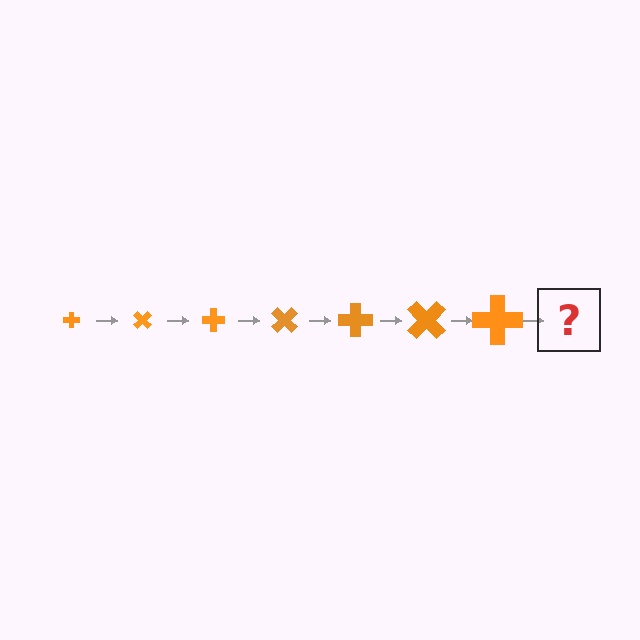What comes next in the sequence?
The next element should be a cross, larger than the previous one and rotated 315 degrees from the start.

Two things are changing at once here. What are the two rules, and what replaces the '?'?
The two rules are that the cross grows larger each step and it rotates 45 degrees each step. The '?' should be a cross, larger than the previous one and rotated 315 degrees from the start.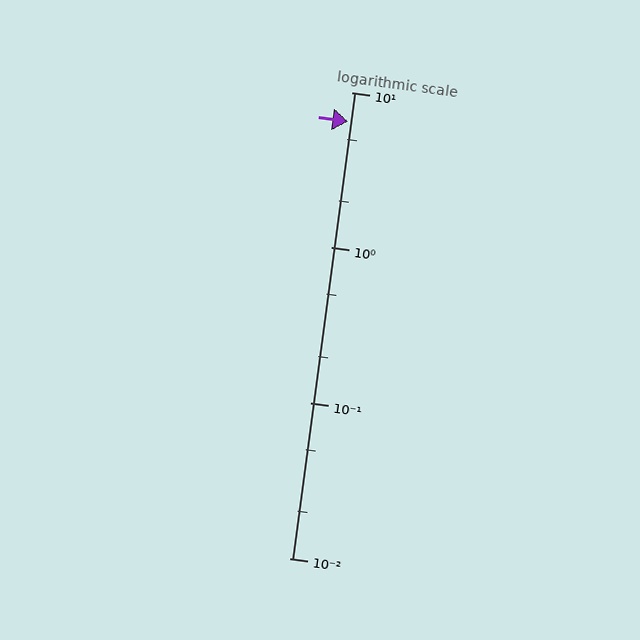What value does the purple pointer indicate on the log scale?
The pointer indicates approximately 6.5.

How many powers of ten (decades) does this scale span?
The scale spans 3 decades, from 0.01 to 10.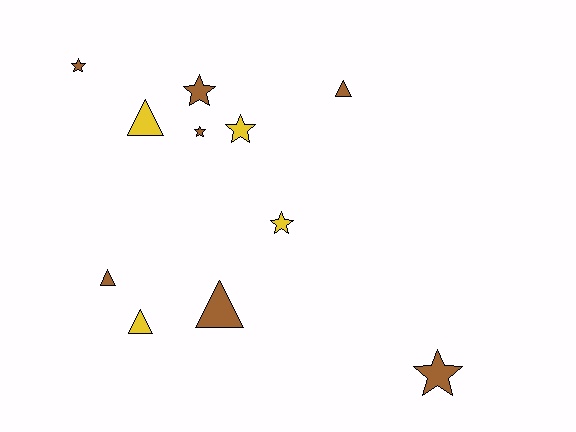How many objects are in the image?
There are 11 objects.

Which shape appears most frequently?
Star, with 6 objects.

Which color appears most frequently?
Brown, with 7 objects.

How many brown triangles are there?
There are 3 brown triangles.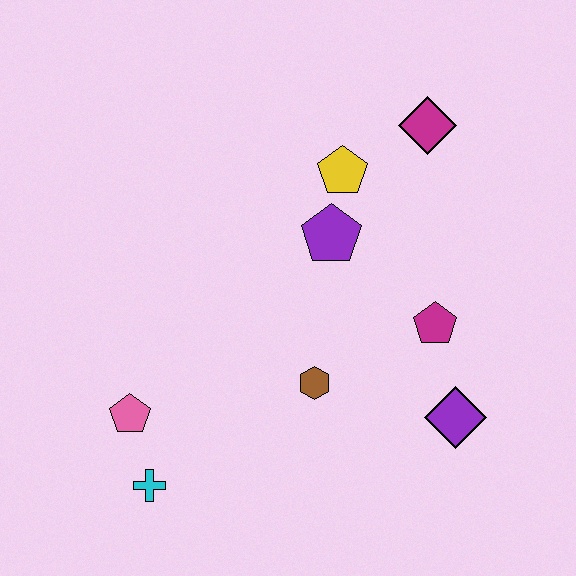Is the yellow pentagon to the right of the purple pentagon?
Yes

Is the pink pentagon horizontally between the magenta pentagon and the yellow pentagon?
No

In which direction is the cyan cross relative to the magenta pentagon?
The cyan cross is to the left of the magenta pentagon.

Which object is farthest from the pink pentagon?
The magenta diamond is farthest from the pink pentagon.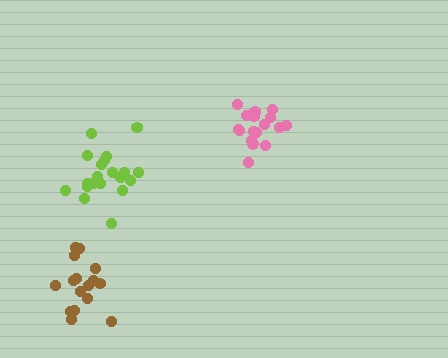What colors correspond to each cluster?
The clusters are colored: lime, pink, brown.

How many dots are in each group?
Group 1: 20 dots, Group 2: 17 dots, Group 3: 16 dots (53 total).